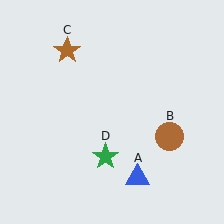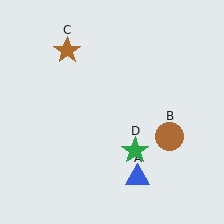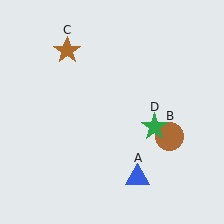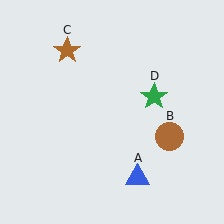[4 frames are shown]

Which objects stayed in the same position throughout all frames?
Blue triangle (object A) and brown circle (object B) and brown star (object C) remained stationary.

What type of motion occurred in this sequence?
The green star (object D) rotated counterclockwise around the center of the scene.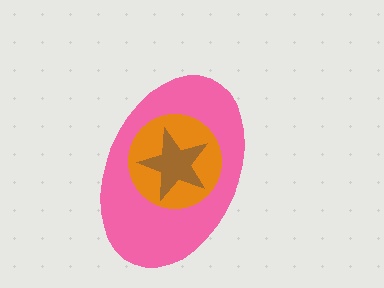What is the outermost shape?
The pink ellipse.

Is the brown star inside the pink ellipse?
Yes.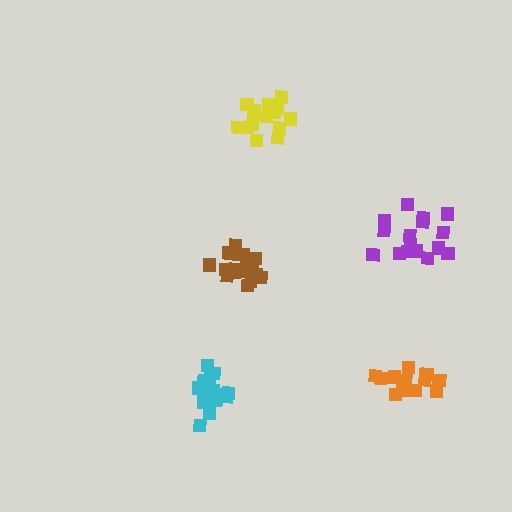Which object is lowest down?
The cyan cluster is bottommost.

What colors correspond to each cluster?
The clusters are colored: yellow, purple, brown, cyan, orange.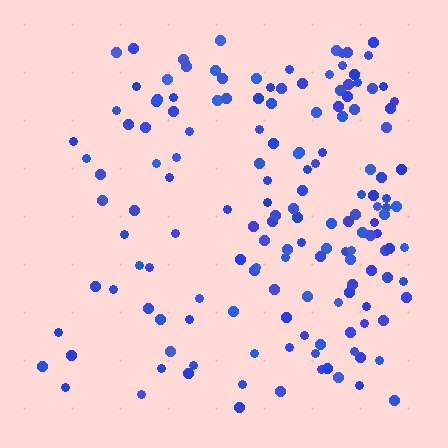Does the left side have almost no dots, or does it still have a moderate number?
Still a moderate number, just noticeably fewer than the right.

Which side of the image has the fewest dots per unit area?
The left.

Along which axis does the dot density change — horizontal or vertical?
Horizontal.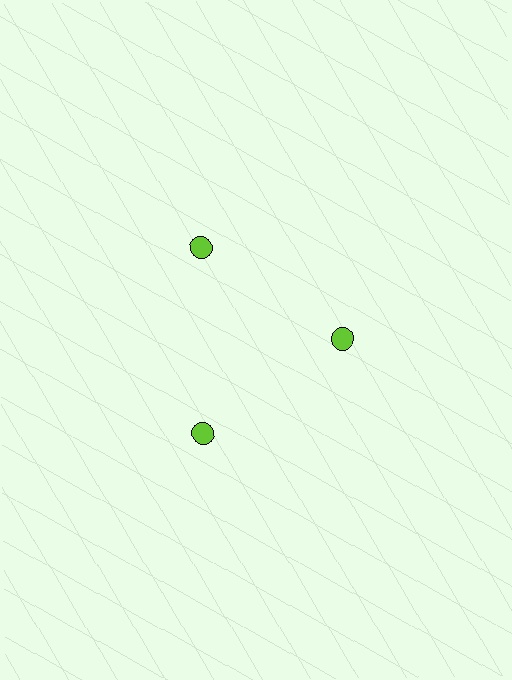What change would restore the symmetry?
The symmetry would be restored by moving it outward, back onto the ring so that all 3 circles sit at equal angles and equal distance from the center.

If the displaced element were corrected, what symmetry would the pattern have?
It would have 3-fold rotational symmetry — the pattern would map onto itself every 120 degrees.